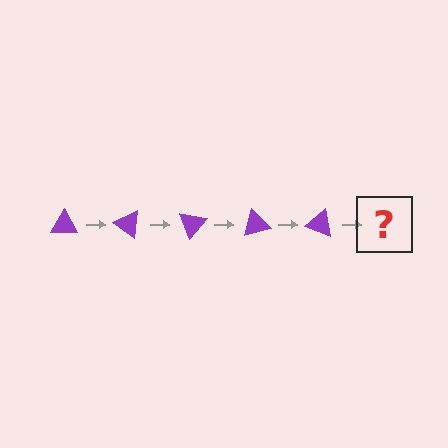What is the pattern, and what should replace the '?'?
The pattern is that the triangle rotates 35 degrees each step. The '?' should be a purple triangle rotated 175 degrees.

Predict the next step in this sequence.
The next step is a purple triangle rotated 175 degrees.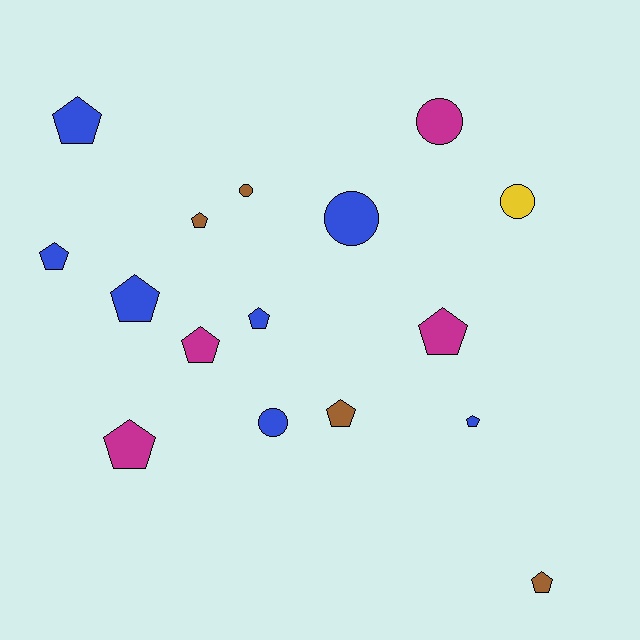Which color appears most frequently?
Blue, with 7 objects.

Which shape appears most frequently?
Pentagon, with 11 objects.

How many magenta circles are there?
There is 1 magenta circle.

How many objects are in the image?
There are 16 objects.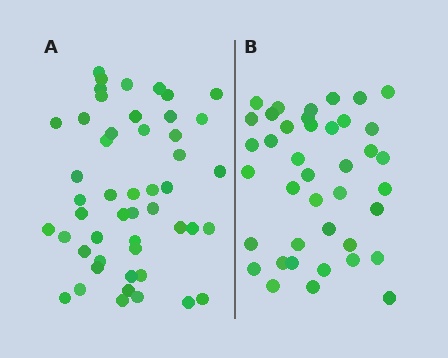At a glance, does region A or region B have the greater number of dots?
Region A (the left region) has more dots.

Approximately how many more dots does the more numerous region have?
Region A has roughly 8 or so more dots than region B.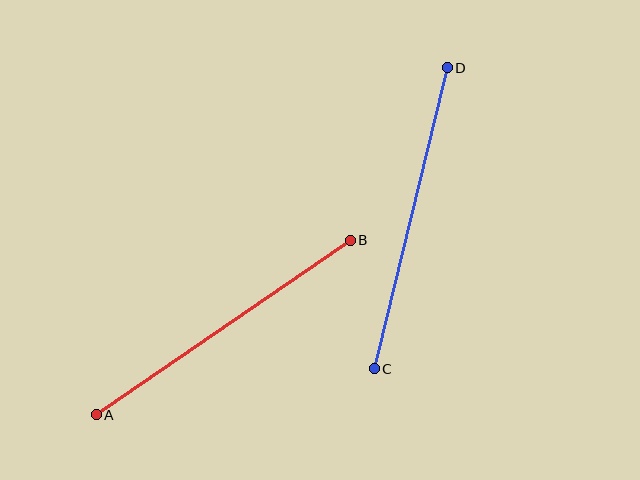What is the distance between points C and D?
The distance is approximately 310 pixels.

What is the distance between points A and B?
The distance is approximately 308 pixels.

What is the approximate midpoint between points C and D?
The midpoint is at approximately (411, 218) pixels.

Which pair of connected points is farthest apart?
Points C and D are farthest apart.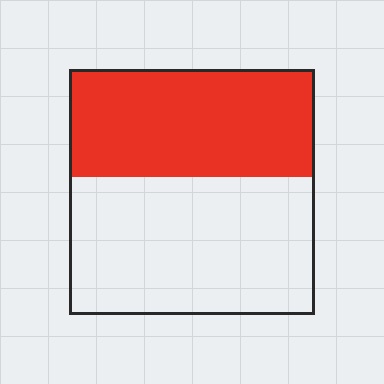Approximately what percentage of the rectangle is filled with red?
Approximately 45%.